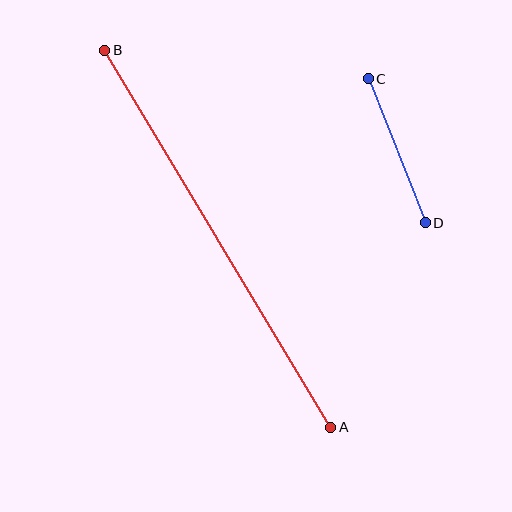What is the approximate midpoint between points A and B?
The midpoint is at approximately (218, 239) pixels.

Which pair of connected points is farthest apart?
Points A and B are farthest apart.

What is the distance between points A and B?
The distance is approximately 439 pixels.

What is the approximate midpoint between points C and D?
The midpoint is at approximately (397, 151) pixels.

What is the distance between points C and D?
The distance is approximately 155 pixels.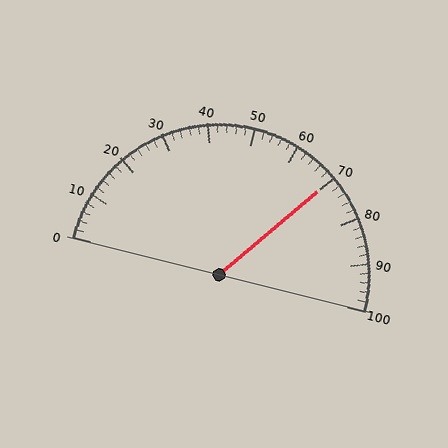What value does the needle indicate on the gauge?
The needle indicates approximately 70.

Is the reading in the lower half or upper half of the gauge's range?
The reading is in the upper half of the range (0 to 100).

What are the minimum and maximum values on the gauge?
The gauge ranges from 0 to 100.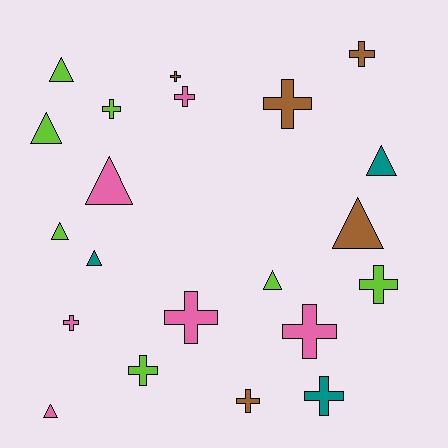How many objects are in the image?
There are 21 objects.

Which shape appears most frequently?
Cross, with 12 objects.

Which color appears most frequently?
Lime, with 7 objects.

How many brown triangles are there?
There is 1 brown triangle.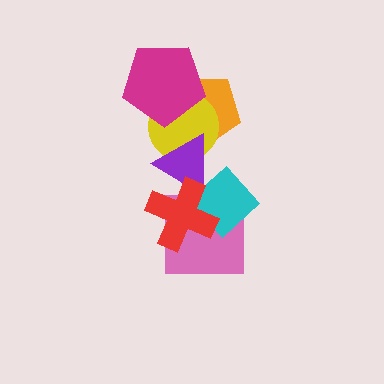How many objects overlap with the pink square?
2 objects overlap with the pink square.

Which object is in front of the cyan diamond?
The red cross is in front of the cyan diamond.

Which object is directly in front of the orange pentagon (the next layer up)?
The yellow circle is directly in front of the orange pentagon.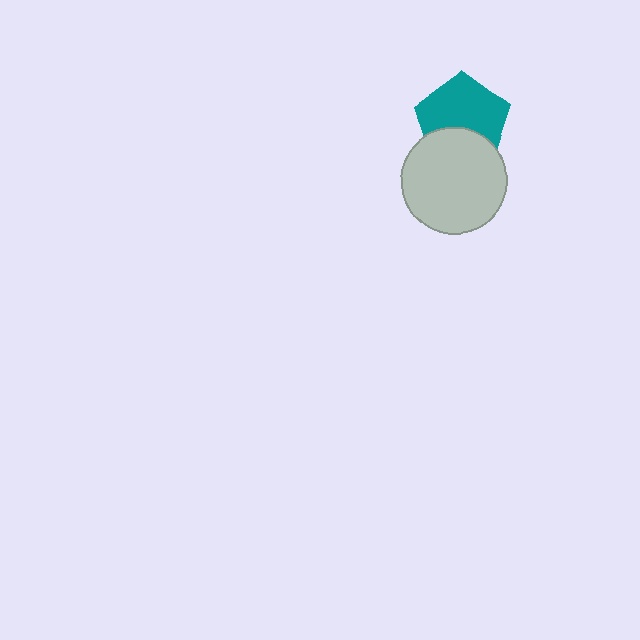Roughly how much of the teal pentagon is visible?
About half of it is visible (roughly 65%).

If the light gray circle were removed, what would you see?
You would see the complete teal pentagon.